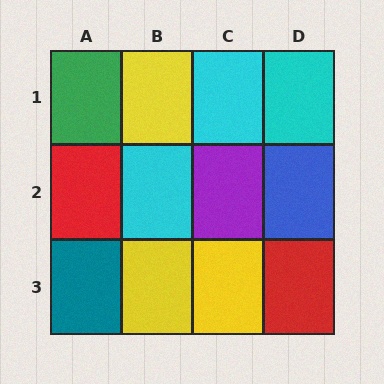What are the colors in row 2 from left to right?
Red, cyan, purple, blue.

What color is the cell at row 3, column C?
Yellow.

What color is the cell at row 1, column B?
Yellow.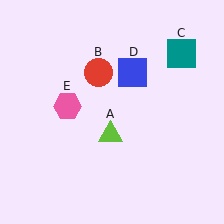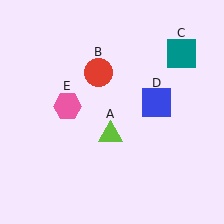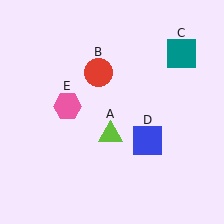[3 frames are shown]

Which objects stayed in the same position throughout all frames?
Lime triangle (object A) and red circle (object B) and teal square (object C) and pink hexagon (object E) remained stationary.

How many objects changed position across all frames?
1 object changed position: blue square (object D).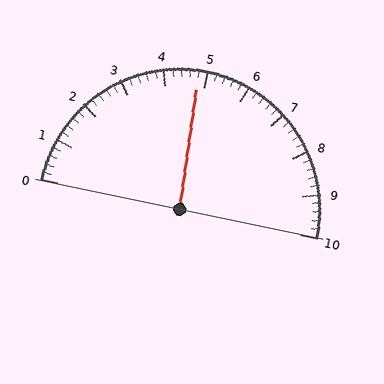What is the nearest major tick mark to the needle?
The nearest major tick mark is 5.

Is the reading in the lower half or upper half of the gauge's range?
The reading is in the lower half of the range (0 to 10).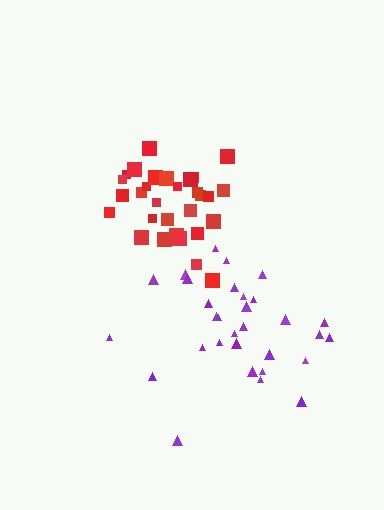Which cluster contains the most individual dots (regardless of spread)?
Purple (31).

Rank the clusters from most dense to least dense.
red, purple.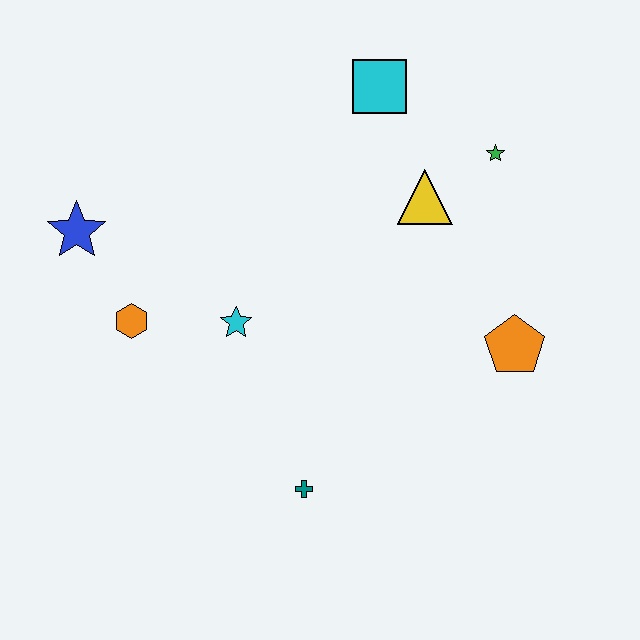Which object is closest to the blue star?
The orange hexagon is closest to the blue star.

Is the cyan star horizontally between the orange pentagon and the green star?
No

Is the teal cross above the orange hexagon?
No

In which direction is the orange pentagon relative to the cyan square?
The orange pentagon is below the cyan square.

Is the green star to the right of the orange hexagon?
Yes